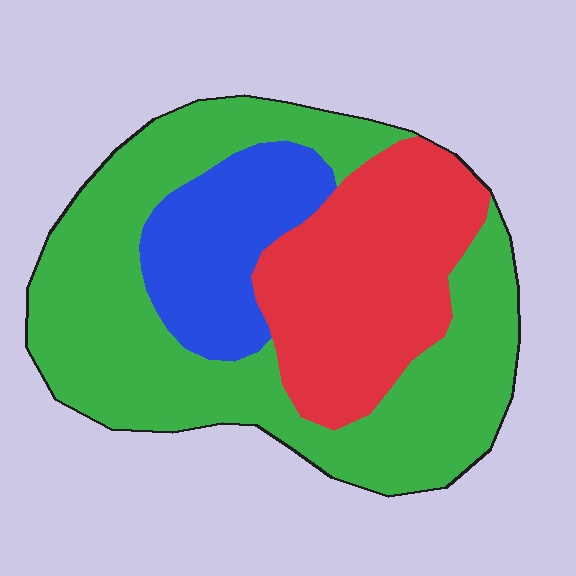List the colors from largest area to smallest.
From largest to smallest: green, red, blue.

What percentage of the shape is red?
Red takes up about one quarter (1/4) of the shape.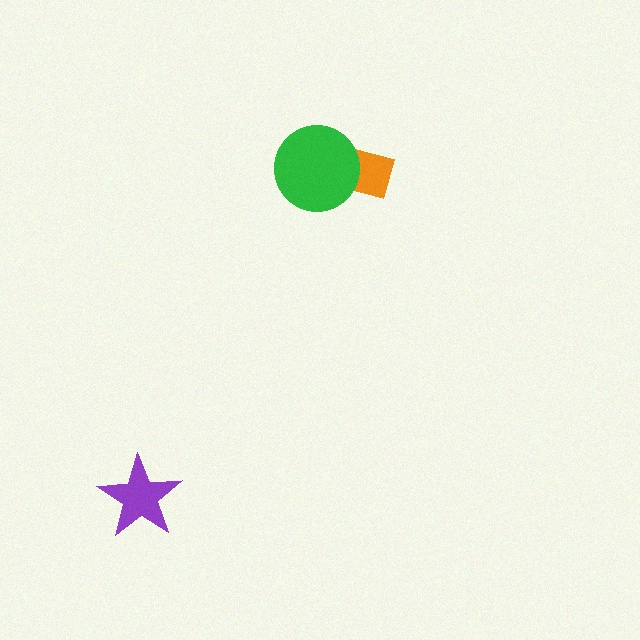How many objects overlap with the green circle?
1 object overlaps with the green circle.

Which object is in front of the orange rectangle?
The green circle is in front of the orange rectangle.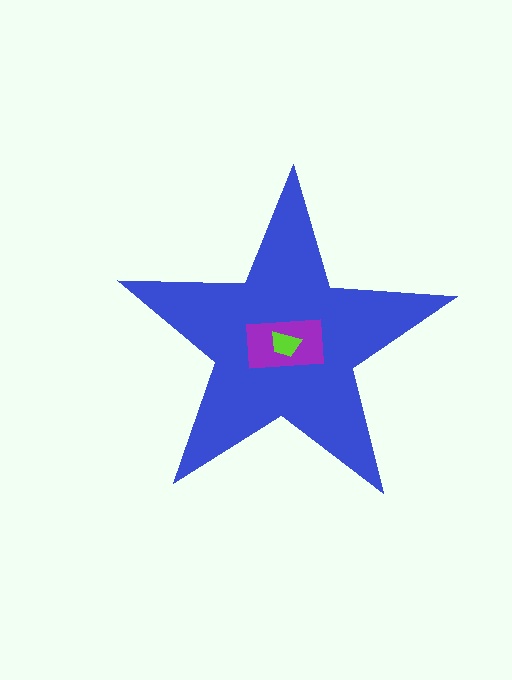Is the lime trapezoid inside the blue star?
Yes.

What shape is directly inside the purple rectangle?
The lime trapezoid.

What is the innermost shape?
The lime trapezoid.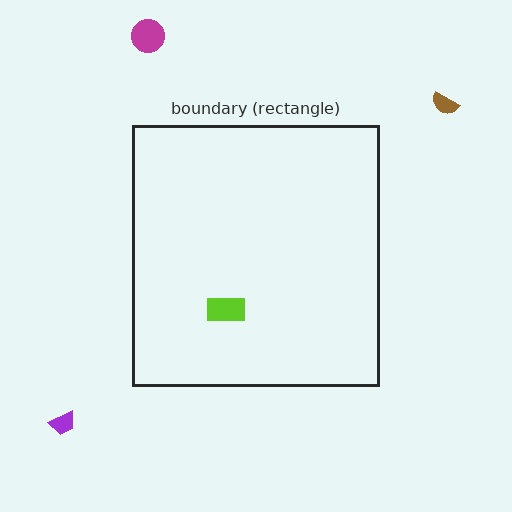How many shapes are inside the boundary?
1 inside, 3 outside.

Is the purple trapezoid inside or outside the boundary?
Outside.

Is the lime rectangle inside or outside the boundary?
Inside.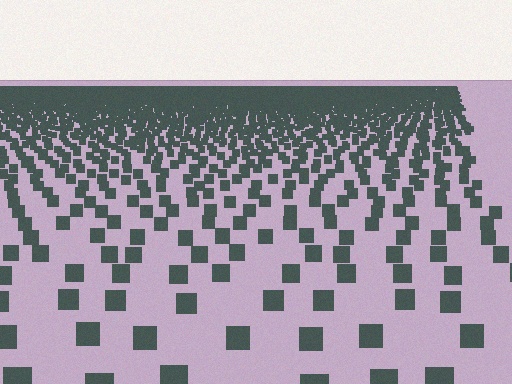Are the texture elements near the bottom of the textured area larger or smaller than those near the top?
Larger. Near the bottom, elements are closer to the viewer and appear at a bigger on-screen size.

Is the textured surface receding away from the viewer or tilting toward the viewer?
The surface is receding away from the viewer. Texture elements get smaller and denser toward the top.